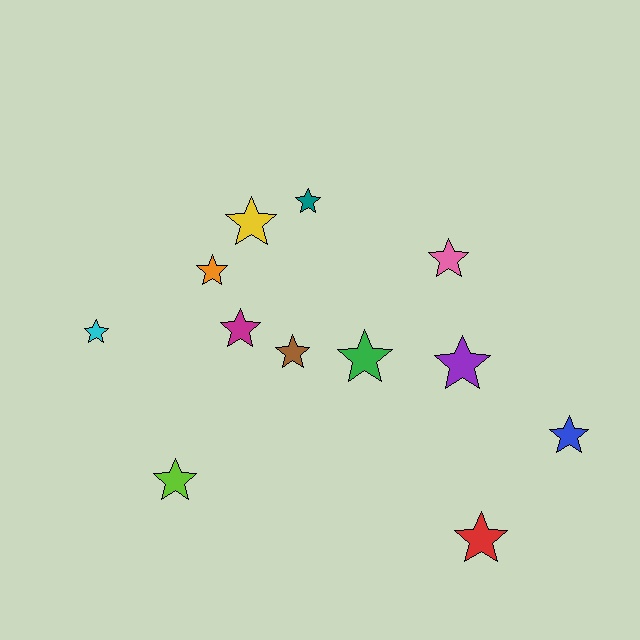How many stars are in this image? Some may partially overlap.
There are 12 stars.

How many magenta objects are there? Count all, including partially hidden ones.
There is 1 magenta object.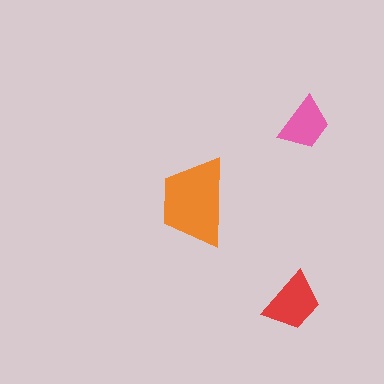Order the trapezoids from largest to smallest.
the orange one, the red one, the pink one.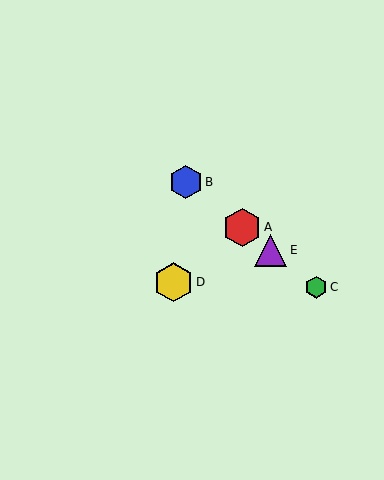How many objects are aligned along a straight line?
4 objects (A, B, C, E) are aligned along a straight line.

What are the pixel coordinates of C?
Object C is at (316, 287).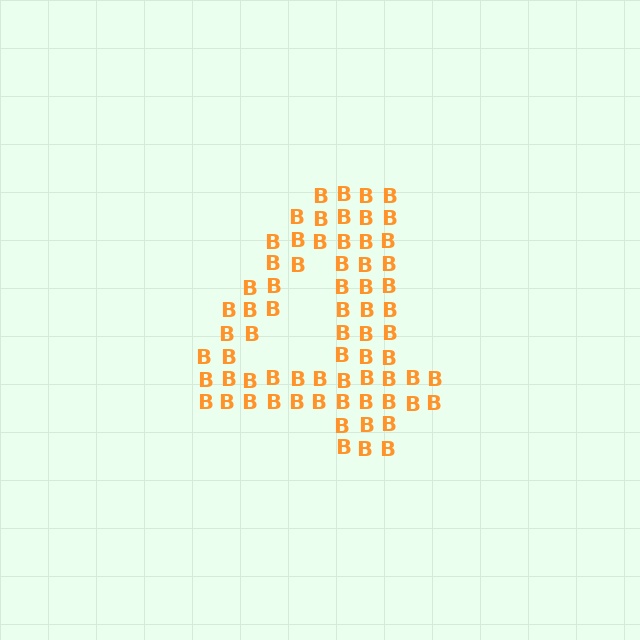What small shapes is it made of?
It is made of small letter B's.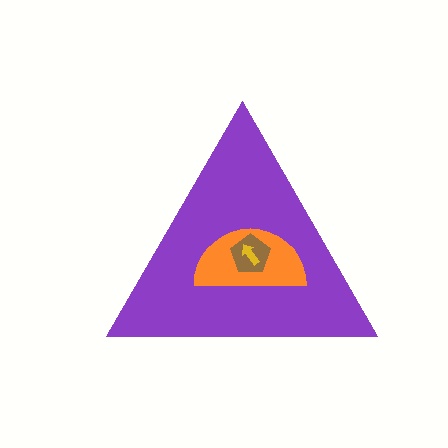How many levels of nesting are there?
4.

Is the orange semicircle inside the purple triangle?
Yes.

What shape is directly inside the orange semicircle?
The brown pentagon.